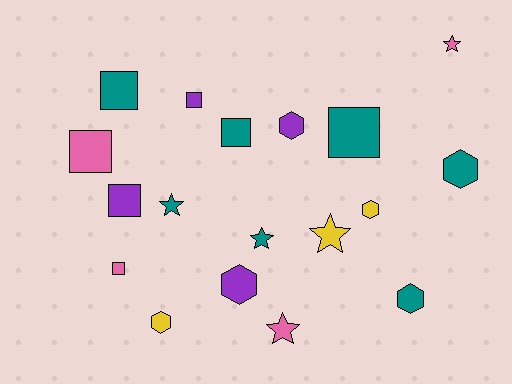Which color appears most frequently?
Teal, with 7 objects.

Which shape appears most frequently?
Square, with 7 objects.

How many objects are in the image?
There are 18 objects.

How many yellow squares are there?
There are no yellow squares.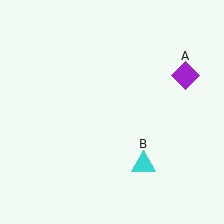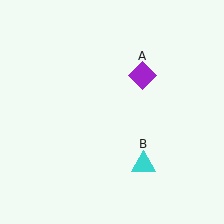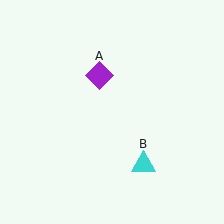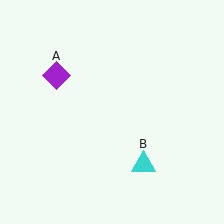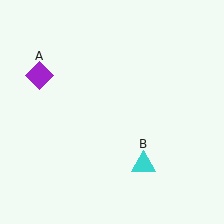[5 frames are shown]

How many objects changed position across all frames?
1 object changed position: purple diamond (object A).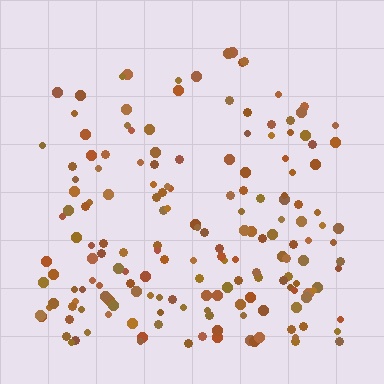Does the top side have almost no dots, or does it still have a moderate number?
Still a moderate number, just noticeably fewer than the bottom.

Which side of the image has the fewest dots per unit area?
The top.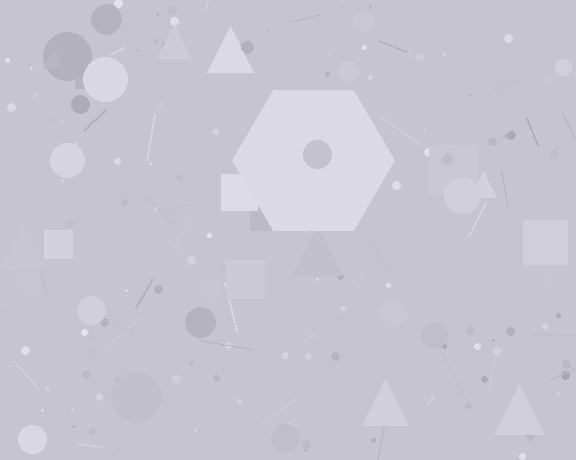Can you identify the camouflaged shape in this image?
The camouflaged shape is a hexagon.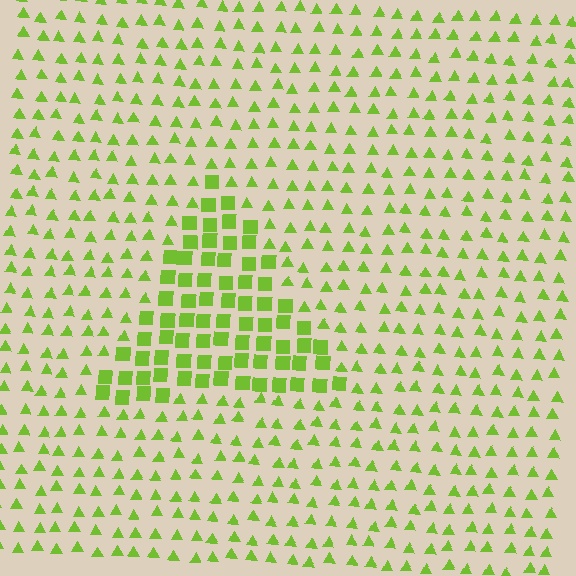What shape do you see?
I see a triangle.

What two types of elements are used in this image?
The image uses squares inside the triangle region and triangles outside it.